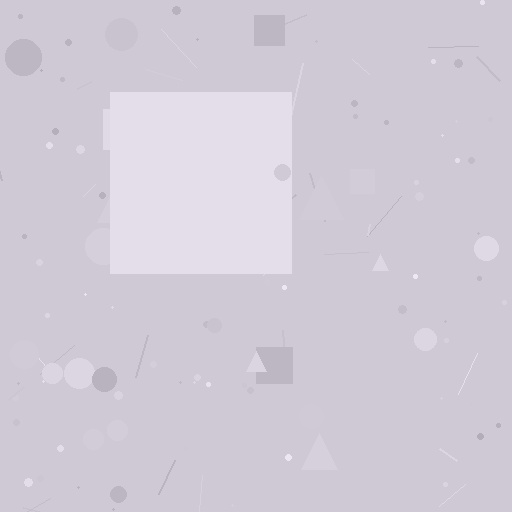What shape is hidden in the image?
A square is hidden in the image.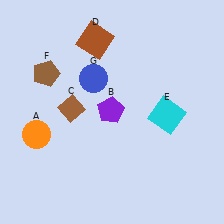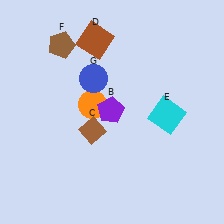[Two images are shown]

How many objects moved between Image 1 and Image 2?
3 objects moved between the two images.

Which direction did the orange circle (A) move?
The orange circle (A) moved right.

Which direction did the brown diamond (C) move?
The brown diamond (C) moved down.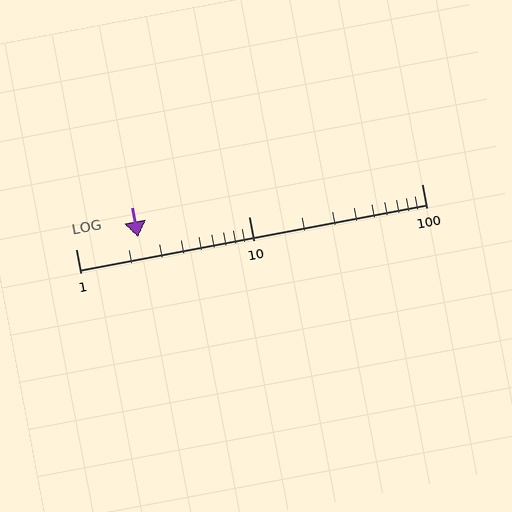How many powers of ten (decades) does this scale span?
The scale spans 2 decades, from 1 to 100.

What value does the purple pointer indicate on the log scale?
The pointer indicates approximately 2.3.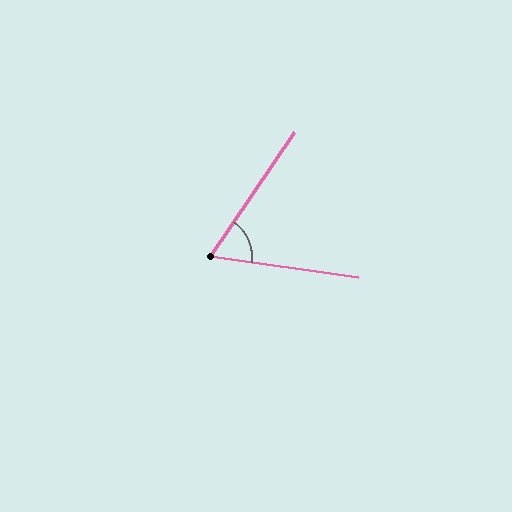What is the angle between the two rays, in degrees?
Approximately 64 degrees.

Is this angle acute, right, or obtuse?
It is acute.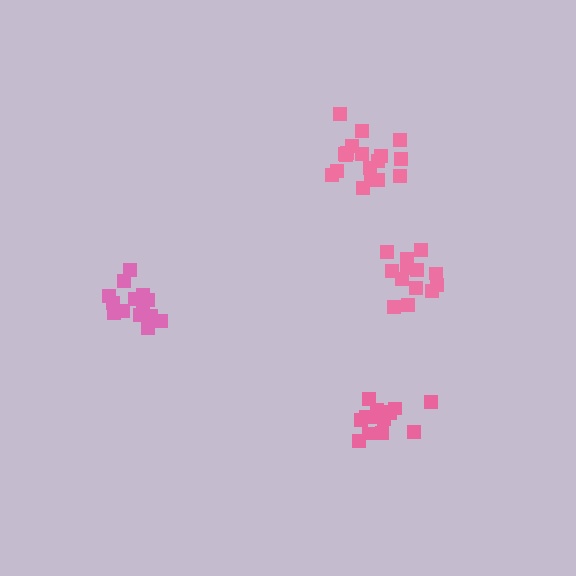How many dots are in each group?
Group 1: 15 dots, Group 2: 18 dots, Group 3: 13 dots, Group 4: 15 dots (61 total).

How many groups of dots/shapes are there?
There are 4 groups.